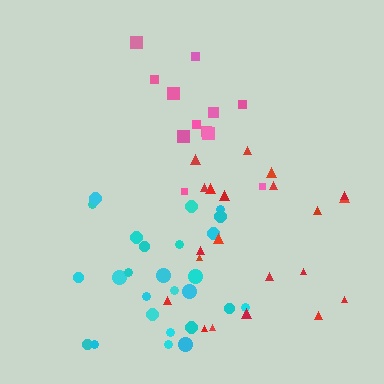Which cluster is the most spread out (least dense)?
Red.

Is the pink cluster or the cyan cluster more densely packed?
Cyan.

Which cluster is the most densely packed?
Cyan.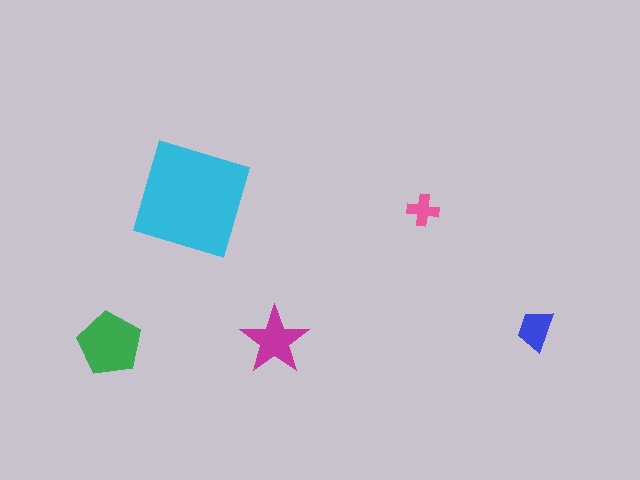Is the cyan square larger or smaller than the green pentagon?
Larger.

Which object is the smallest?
The pink cross.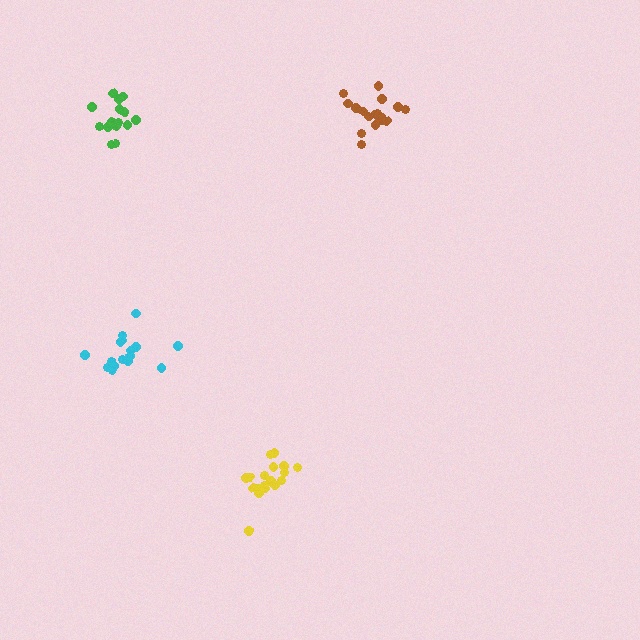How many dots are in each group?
Group 1: 17 dots, Group 2: 15 dots, Group 3: 18 dots, Group 4: 18 dots (68 total).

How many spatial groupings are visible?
There are 4 spatial groupings.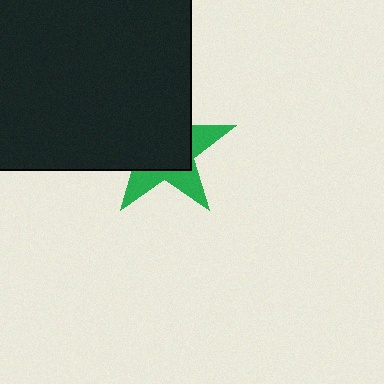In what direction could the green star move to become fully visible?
The green star could move toward the lower-right. That would shift it out from behind the black square entirely.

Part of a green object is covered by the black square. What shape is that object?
It is a star.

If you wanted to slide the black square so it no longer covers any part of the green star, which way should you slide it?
Slide it toward the upper-left — that is the most direct way to separate the two shapes.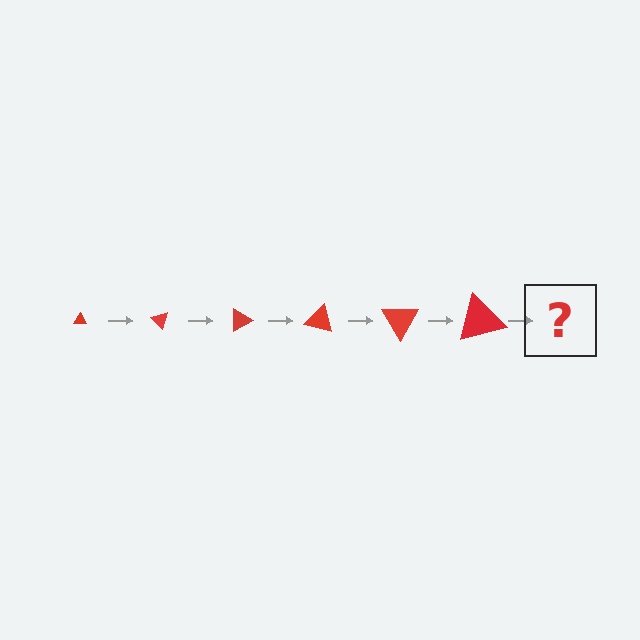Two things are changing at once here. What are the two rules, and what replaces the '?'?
The two rules are that the triangle grows larger each step and it rotates 45 degrees each step. The '?' should be a triangle, larger than the previous one and rotated 270 degrees from the start.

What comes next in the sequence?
The next element should be a triangle, larger than the previous one and rotated 270 degrees from the start.